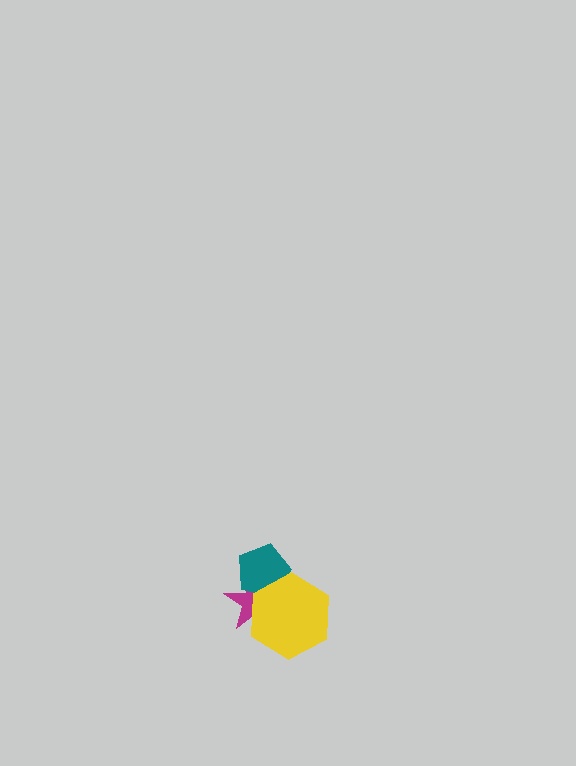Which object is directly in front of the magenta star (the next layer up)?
The teal pentagon is directly in front of the magenta star.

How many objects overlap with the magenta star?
2 objects overlap with the magenta star.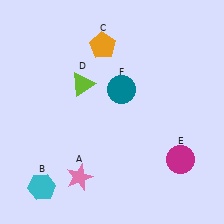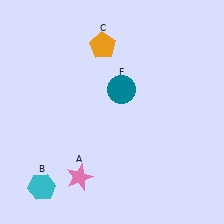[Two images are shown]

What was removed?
The magenta circle (E), the lime triangle (D) were removed in Image 2.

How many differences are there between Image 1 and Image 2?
There are 2 differences between the two images.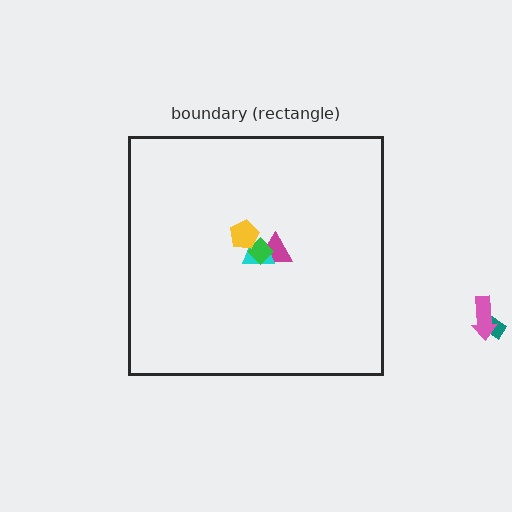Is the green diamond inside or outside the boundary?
Inside.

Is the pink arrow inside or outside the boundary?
Outside.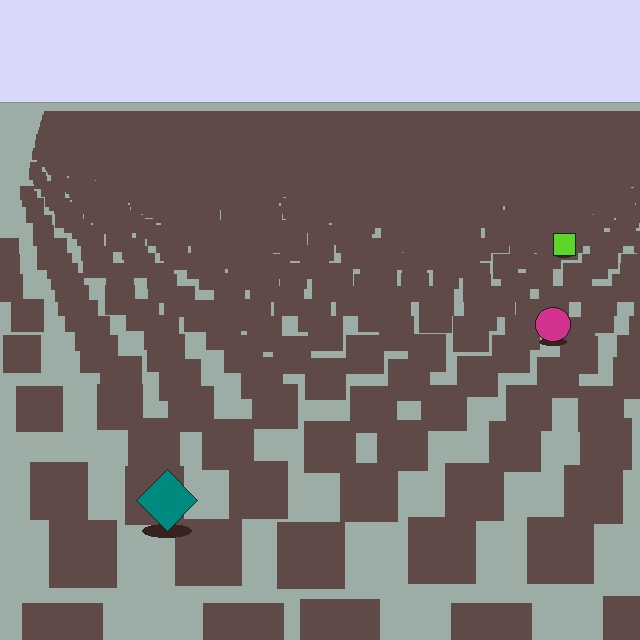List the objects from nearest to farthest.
From nearest to farthest: the teal diamond, the magenta circle, the lime square.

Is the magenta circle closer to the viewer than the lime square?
Yes. The magenta circle is closer — you can tell from the texture gradient: the ground texture is coarser near it.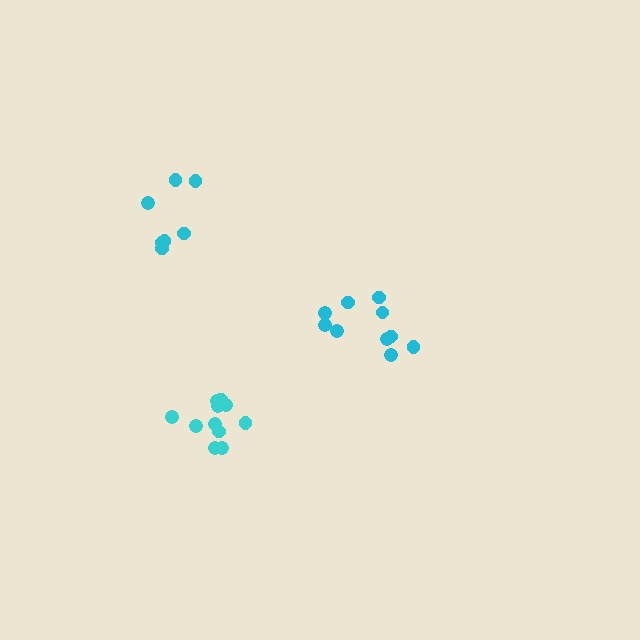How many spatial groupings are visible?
There are 3 spatial groupings.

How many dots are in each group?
Group 1: 7 dots, Group 2: 10 dots, Group 3: 11 dots (28 total).